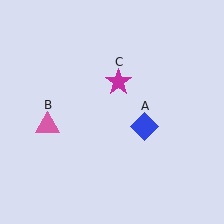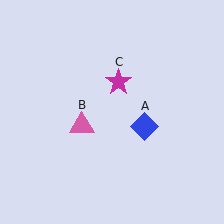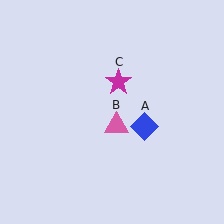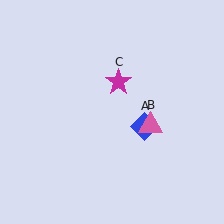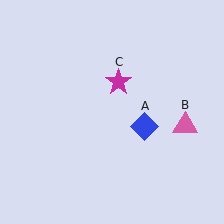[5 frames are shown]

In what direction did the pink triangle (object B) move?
The pink triangle (object B) moved right.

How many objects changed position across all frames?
1 object changed position: pink triangle (object B).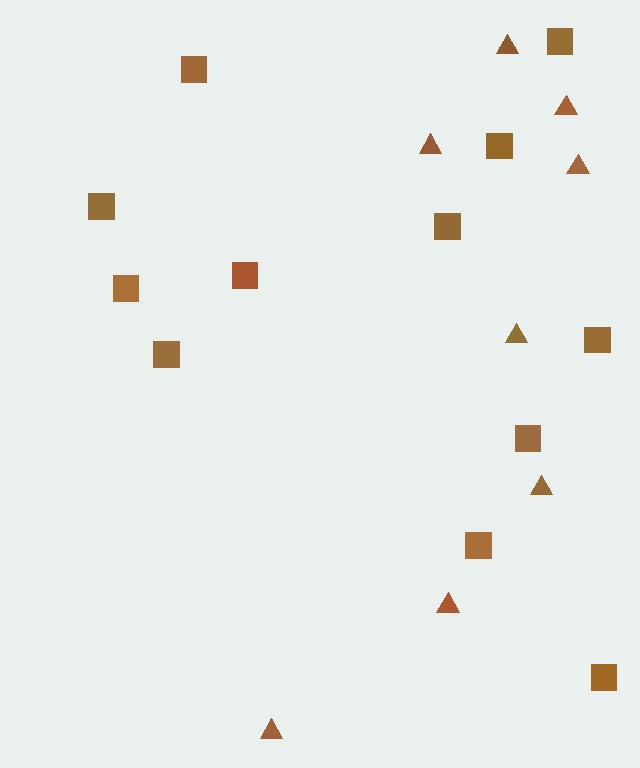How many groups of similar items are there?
There are 2 groups: one group of squares (12) and one group of triangles (8).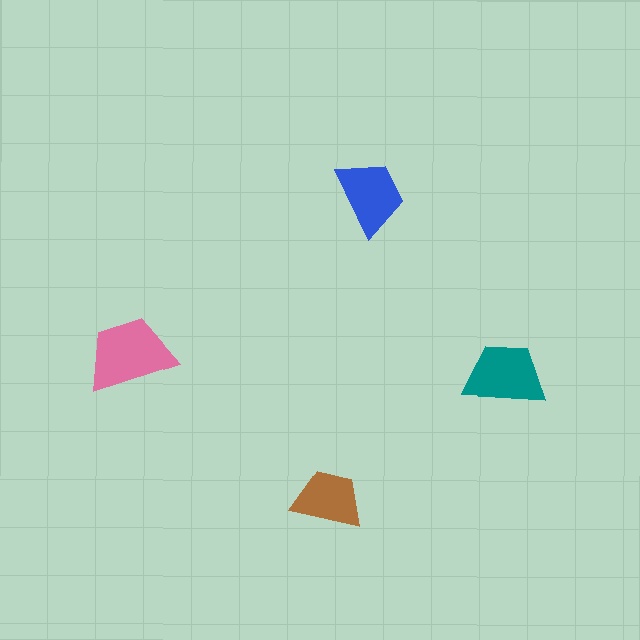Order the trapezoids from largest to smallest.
the pink one, the teal one, the blue one, the brown one.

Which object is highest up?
The blue trapezoid is topmost.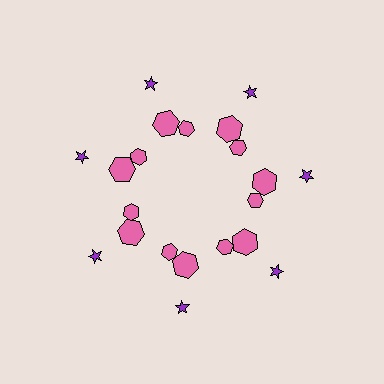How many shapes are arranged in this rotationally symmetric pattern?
There are 21 shapes, arranged in 7 groups of 3.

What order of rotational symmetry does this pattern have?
This pattern has 7-fold rotational symmetry.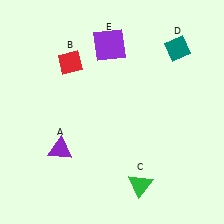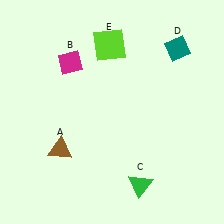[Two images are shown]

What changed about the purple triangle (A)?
In Image 1, A is purple. In Image 2, it changed to brown.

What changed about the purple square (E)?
In Image 1, E is purple. In Image 2, it changed to lime.